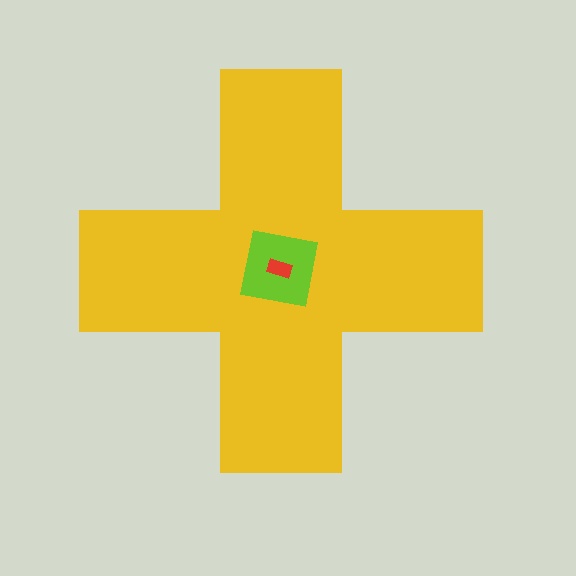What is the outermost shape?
The yellow cross.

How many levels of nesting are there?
3.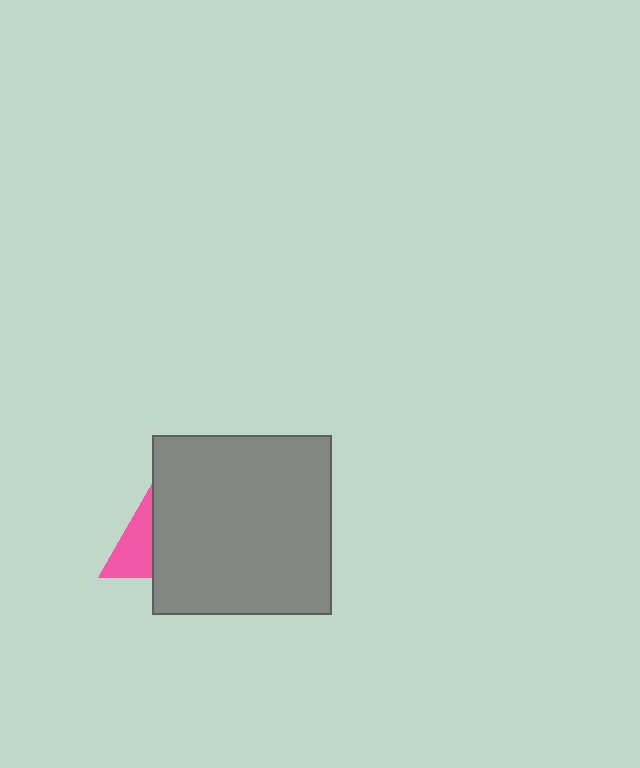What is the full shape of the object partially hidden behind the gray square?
The partially hidden object is a pink triangle.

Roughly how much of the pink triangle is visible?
A small part of it is visible (roughly 31%).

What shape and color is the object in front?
The object in front is a gray square.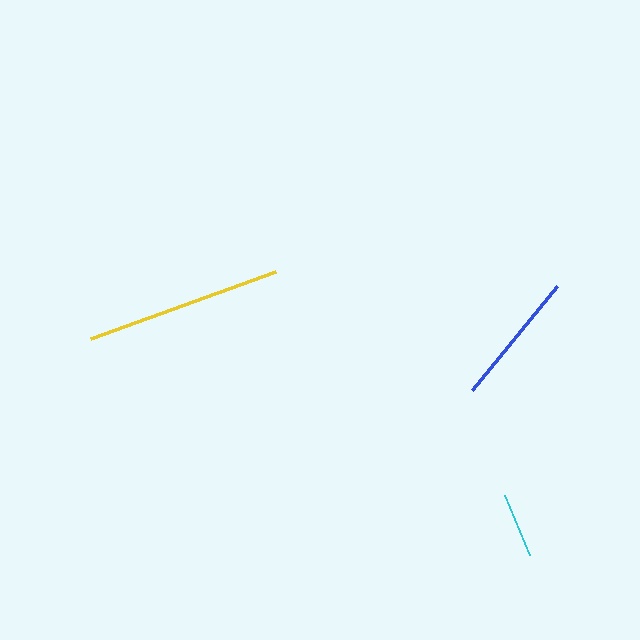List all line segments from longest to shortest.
From longest to shortest: yellow, blue, cyan.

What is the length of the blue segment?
The blue segment is approximately 135 pixels long.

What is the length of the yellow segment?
The yellow segment is approximately 196 pixels long.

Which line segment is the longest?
The yellow line is the longest at approximately 196 pixels.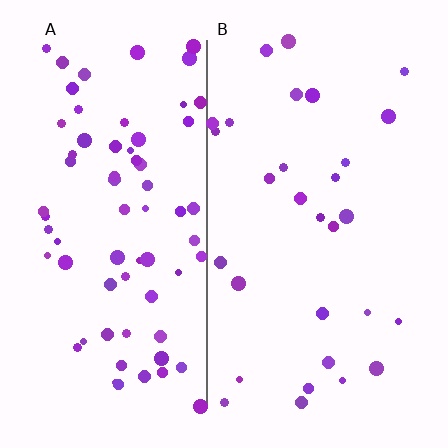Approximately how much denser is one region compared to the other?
Approximately 2.3× — region A over region B.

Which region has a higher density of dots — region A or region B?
A (the left).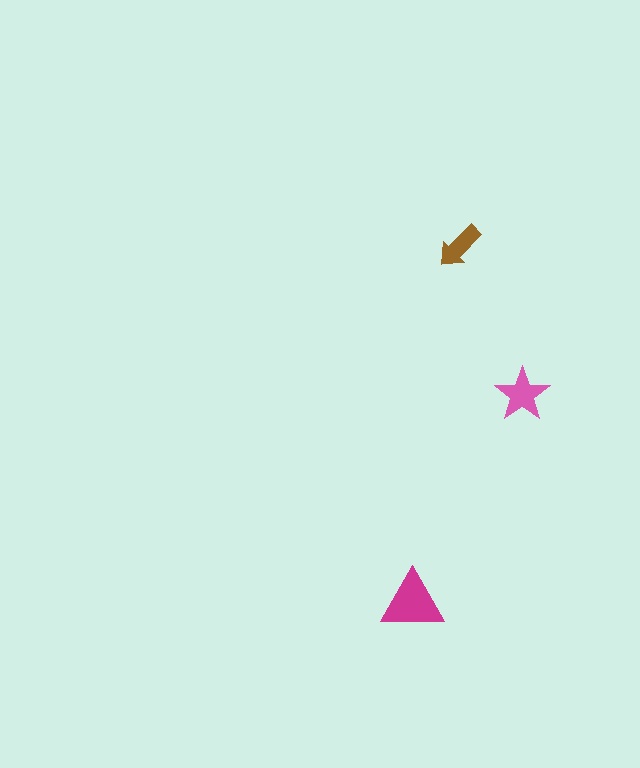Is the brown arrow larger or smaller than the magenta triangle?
Smaller.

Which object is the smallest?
The brown arrow.